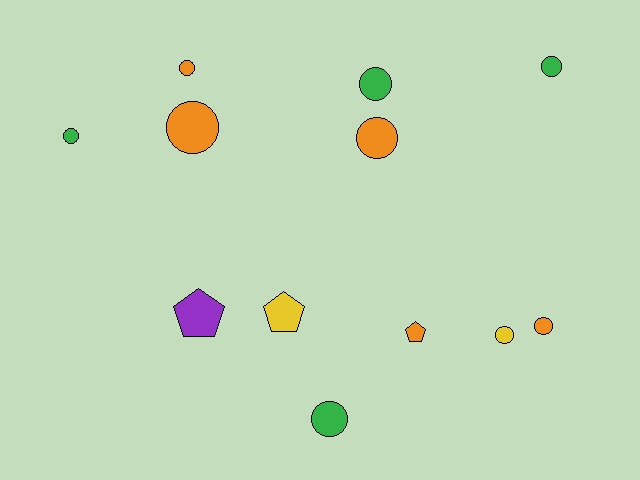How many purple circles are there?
There are no purple circles.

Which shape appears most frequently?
Circle, with 9 objects.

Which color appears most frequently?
Orange, with 5 objects.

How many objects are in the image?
There are 12 objects.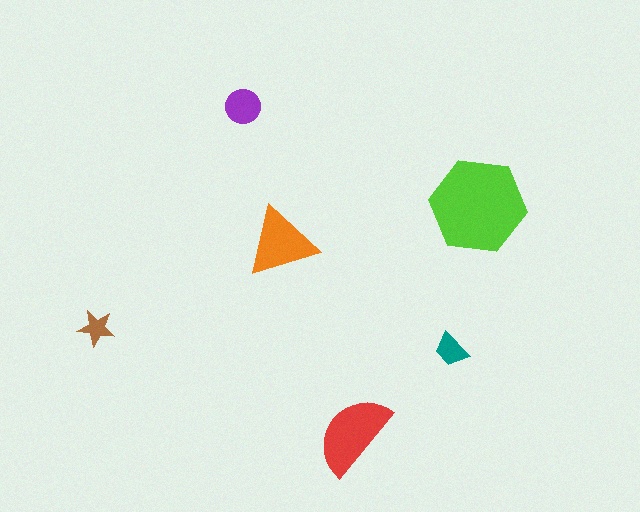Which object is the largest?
The lime hexagon.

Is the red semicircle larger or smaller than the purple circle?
Larger.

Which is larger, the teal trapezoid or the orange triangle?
The orange triangle.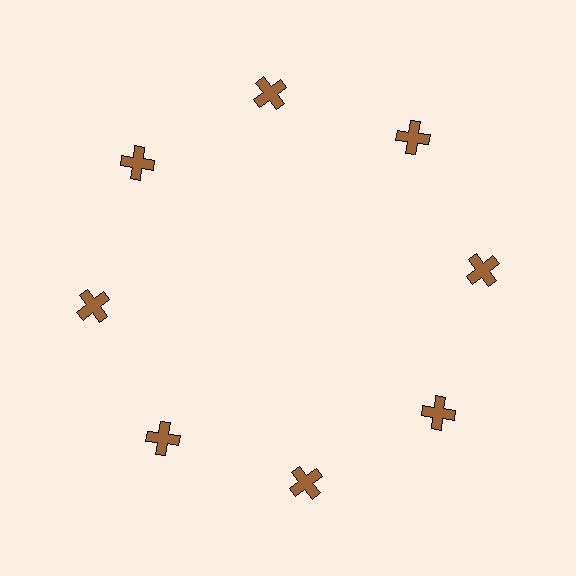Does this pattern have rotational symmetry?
Yes, this pattern has 8-fold rotational symmetry. It looks the same after rotating 45 degrees around the center.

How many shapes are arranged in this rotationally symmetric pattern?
There are 8 shapes, arranged in 8 groups of 1.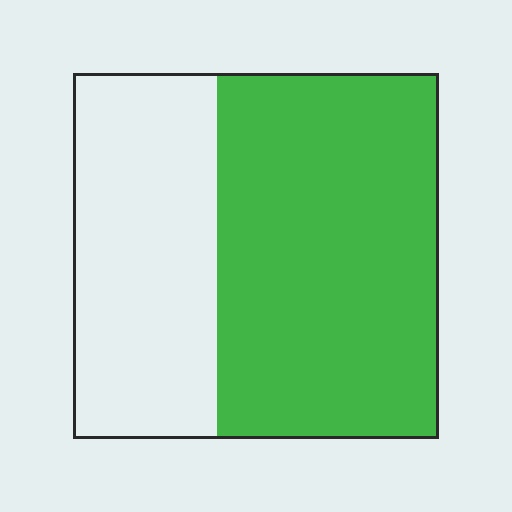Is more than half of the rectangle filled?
Yes.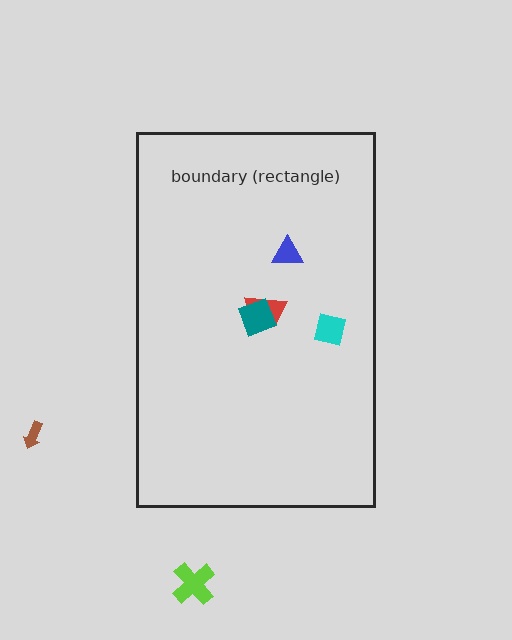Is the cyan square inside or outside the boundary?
Inside.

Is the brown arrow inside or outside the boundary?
Outside.